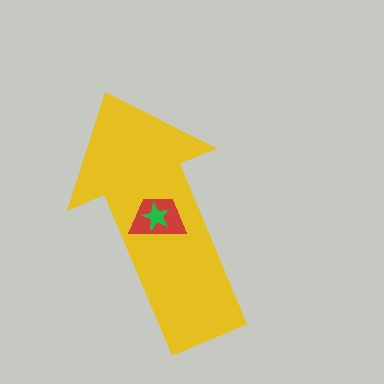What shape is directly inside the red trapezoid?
The green star.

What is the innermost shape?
The green star.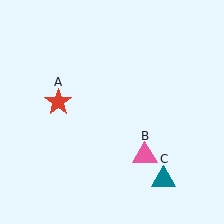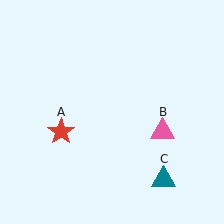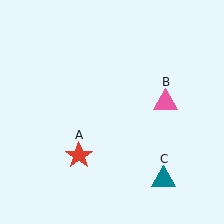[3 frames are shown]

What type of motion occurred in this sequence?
The red star (object A), pink triangle (object B) rotated counterclockwise around the center of the scene.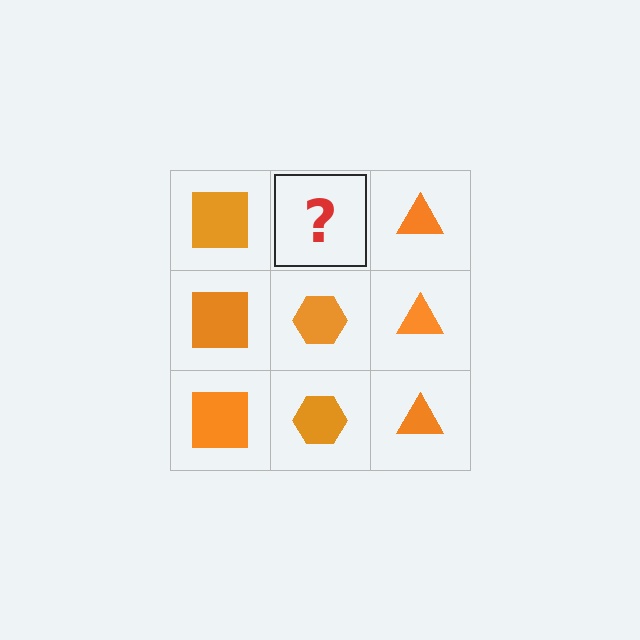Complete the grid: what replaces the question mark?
The question mark should be replaced with an orange hexagon.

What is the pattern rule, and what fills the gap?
The rule is that each column has a consistent shape. The gap should be filled with an orange hexagon.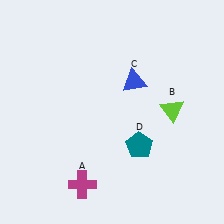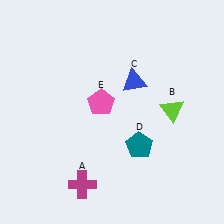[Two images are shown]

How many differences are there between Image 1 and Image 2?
There is 1 difference between the two images.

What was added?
A pink pentagon (E) was added in Image 2.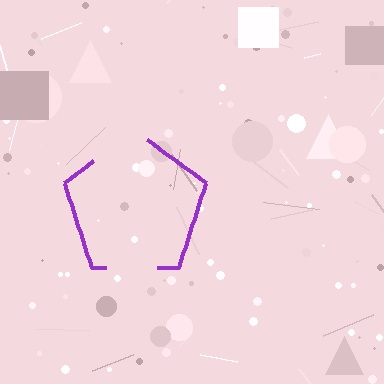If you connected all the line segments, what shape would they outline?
They would outline a pentagon.